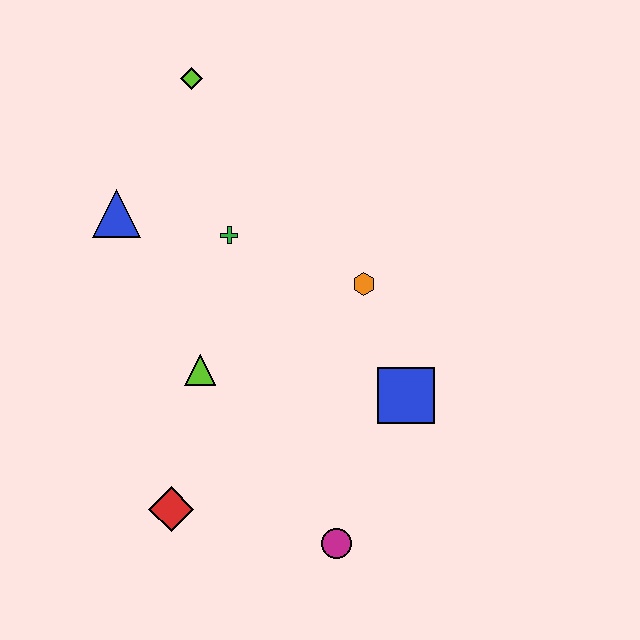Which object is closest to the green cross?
The blue triangle is closest to the green cross.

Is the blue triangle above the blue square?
Yes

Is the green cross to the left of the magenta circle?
Yes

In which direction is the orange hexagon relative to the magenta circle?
The orange hexagon is above the magenta circle.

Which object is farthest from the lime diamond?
The magenta circle is farthest from the lime diamond.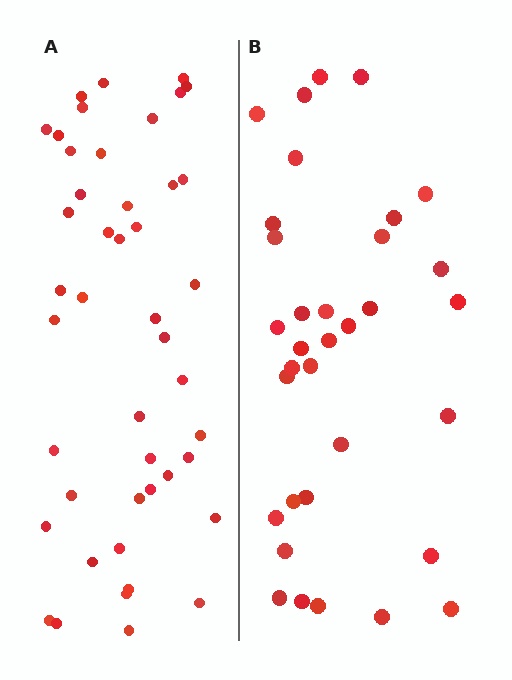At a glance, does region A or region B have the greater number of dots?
Region A (the left region) has more dots.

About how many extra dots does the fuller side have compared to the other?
Region A has roughly 12 or so more dots than region B.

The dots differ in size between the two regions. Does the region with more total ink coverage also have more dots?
No. Region B has more total ink coverage because its dots are larger, but region A actually contains more individual dots. Total area can be misleading — the number of items is what matters here.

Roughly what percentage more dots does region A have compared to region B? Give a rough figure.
About 30% more.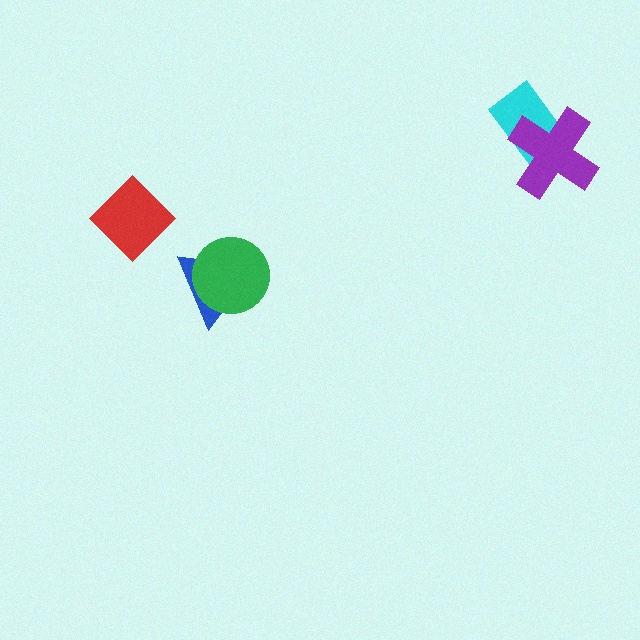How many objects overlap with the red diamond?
0 objects overlap with the red diamond.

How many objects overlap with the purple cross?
1 object overlaps with the purple cross.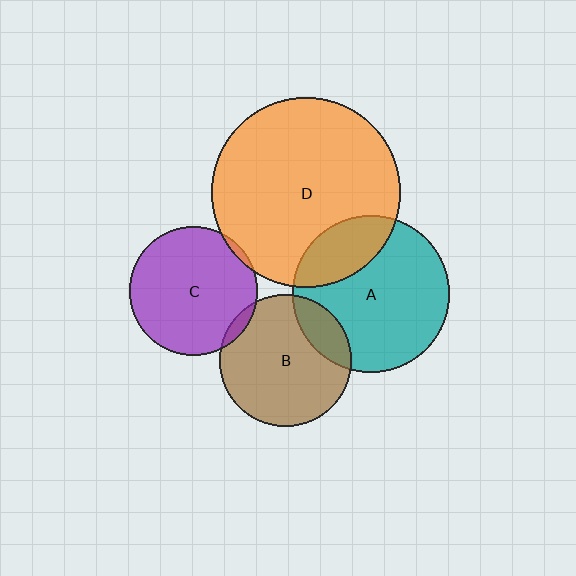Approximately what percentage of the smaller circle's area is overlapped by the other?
Approximately 25%.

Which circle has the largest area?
Circle D (orange).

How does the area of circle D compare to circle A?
Approximately 1.5 times.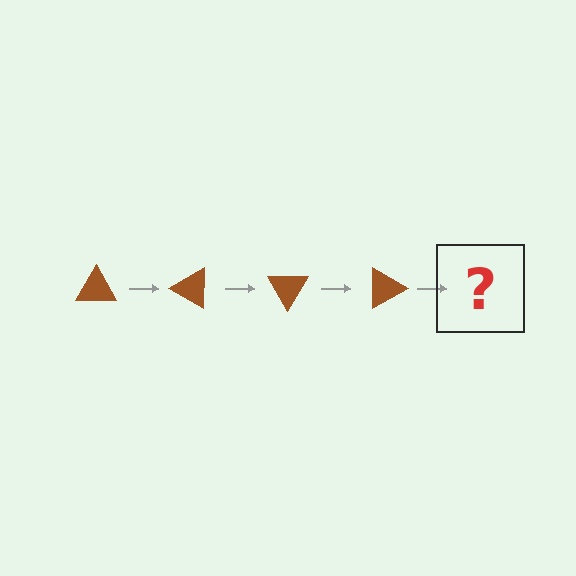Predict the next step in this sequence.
The next step is a brown triangle rotated 120 degrees.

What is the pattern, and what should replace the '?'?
The pattern is that the triangle rotates 30 degrees each step. The '?' should be a brown triangle rotated 120 degrees.